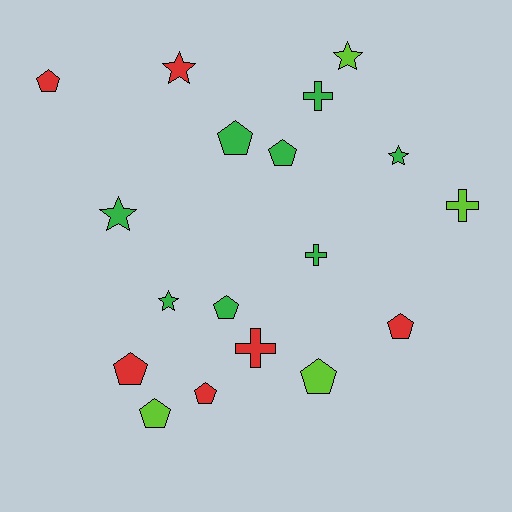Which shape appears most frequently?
Pentagon, with 9 objects.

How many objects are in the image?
There are 18 objects.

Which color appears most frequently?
Green, with 8 objects.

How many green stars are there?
There are 3 green stars.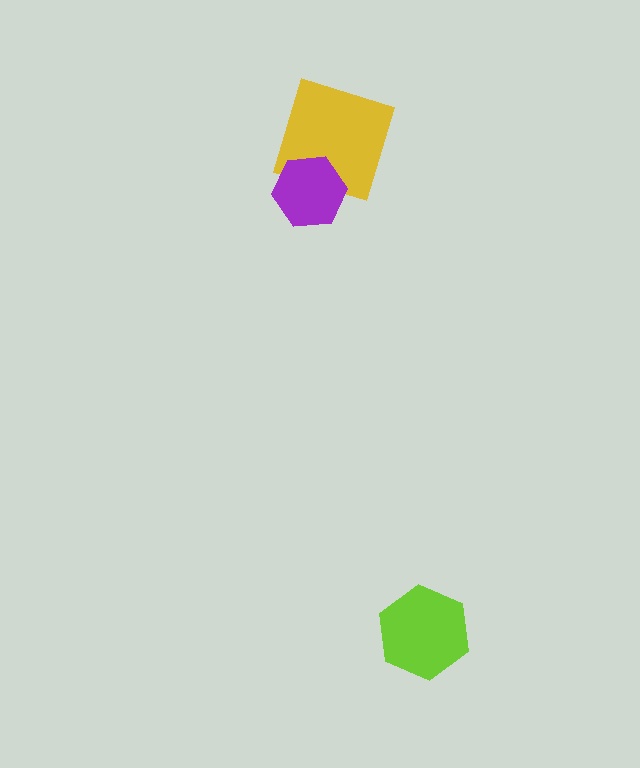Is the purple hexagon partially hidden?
No, no other shape covers it.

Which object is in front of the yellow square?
The purple hexagon is in front of the yellow square.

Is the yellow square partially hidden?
Yes, it is partially covered by another shape.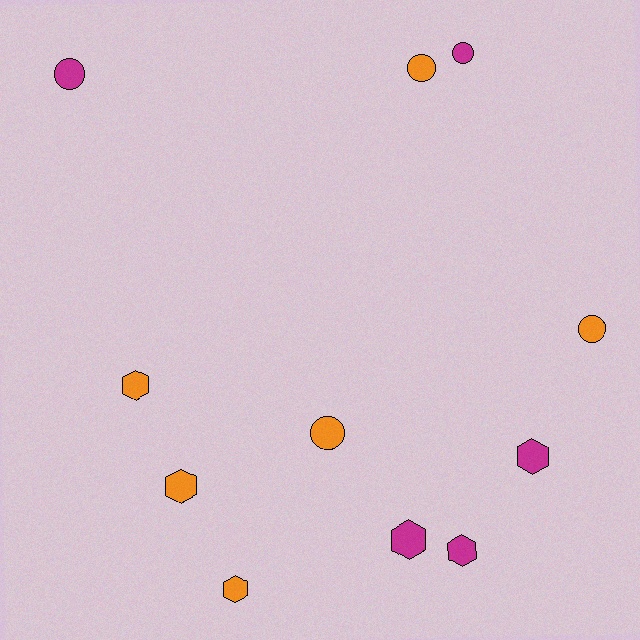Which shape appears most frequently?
Hexagon, with 6 objects.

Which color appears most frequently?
Orange, with 6 objects.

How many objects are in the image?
There are 11 objects.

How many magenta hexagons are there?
There are 3 magenta hexagons.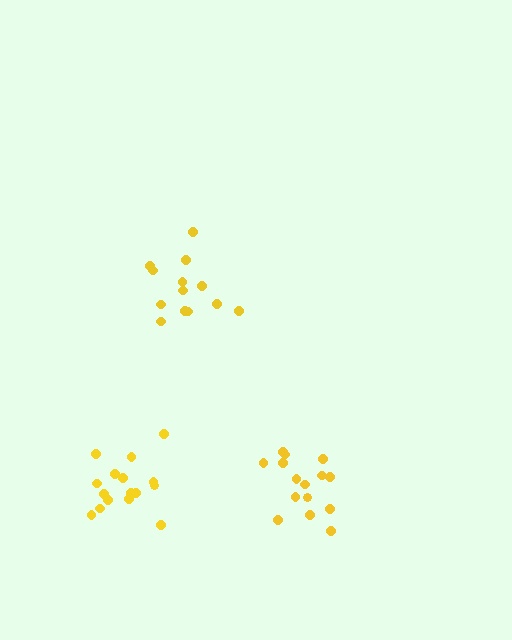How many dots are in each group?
Group 1: 13 dots, Group 2: 16 dots, Group 3: 16 dots (45 total).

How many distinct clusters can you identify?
There are 3 distinct clusters.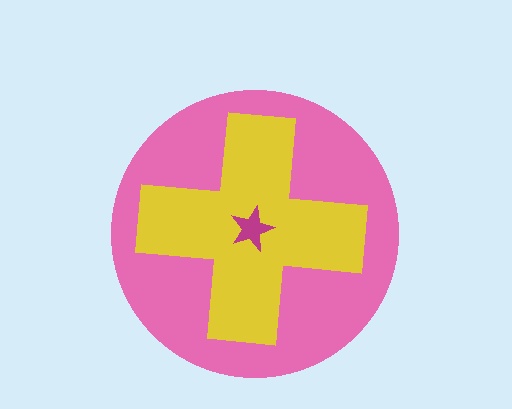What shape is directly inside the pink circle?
The yellow cross.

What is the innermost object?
The magenta star.